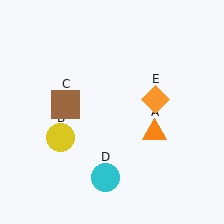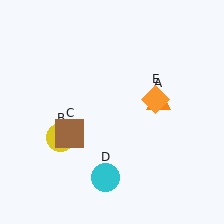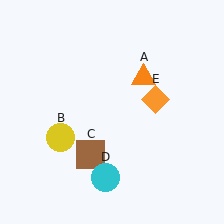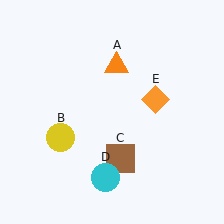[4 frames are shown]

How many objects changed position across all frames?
2 objects changed position: orange triangle (object A), brown square (object C).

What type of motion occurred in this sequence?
The orange triangle (object A), brown square (object C) rotated counterclockwise around the center of the scene.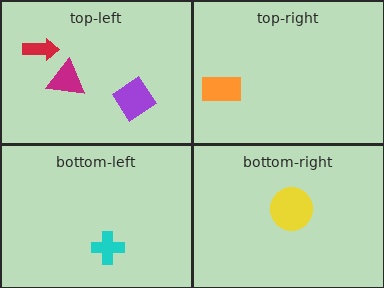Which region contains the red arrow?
The top-left region.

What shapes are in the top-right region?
The orange rectangle.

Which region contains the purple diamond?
The top-left region.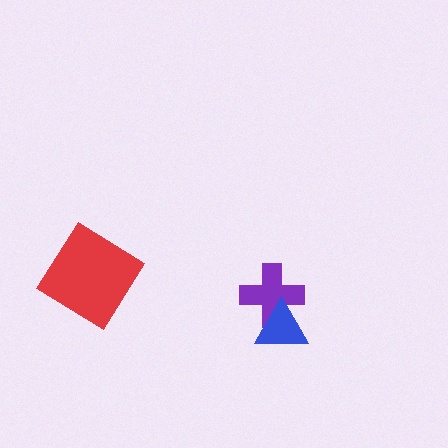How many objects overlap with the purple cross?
1 object overlaps with the purple cross.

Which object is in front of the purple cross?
The blue triangle is in front of the purple cross.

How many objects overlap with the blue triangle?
1 object overlaps with the blue triangle.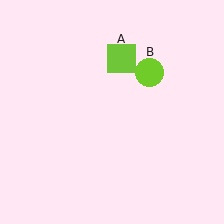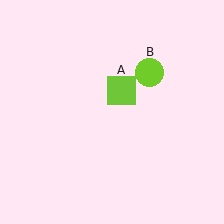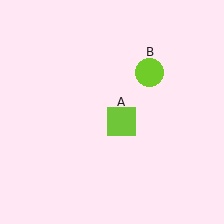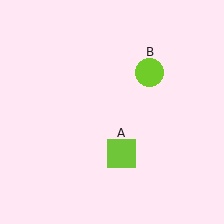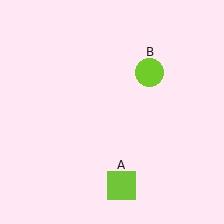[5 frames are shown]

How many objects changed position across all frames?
1 object changed position: lime square (object A).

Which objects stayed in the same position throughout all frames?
Lime circle (object B) remained stationary.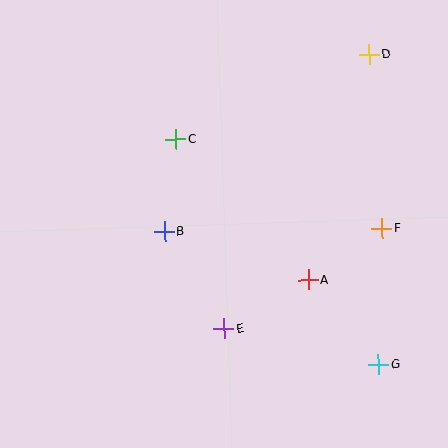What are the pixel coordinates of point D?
Point D is at (369, 54).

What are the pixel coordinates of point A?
Point A is at (308, 280).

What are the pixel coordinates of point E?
Point E is at (224, 329).